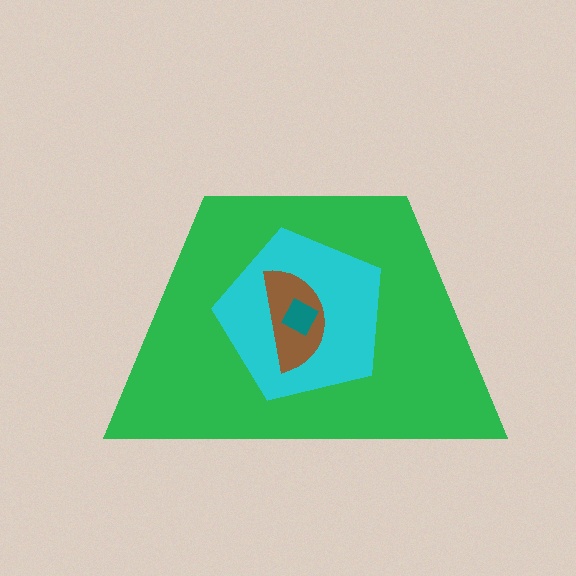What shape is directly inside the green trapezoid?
The cyan pentagon.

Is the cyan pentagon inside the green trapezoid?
Yes.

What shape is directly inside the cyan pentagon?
The brown semicircle.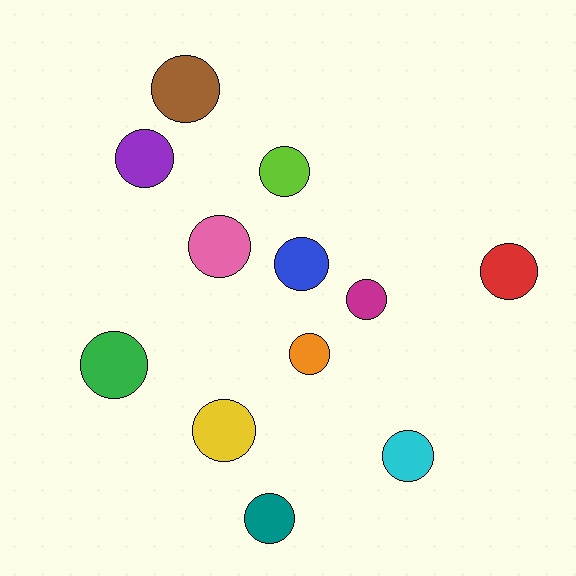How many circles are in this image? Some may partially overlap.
There are 12 circles.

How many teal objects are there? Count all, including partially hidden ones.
There is 1 teal object.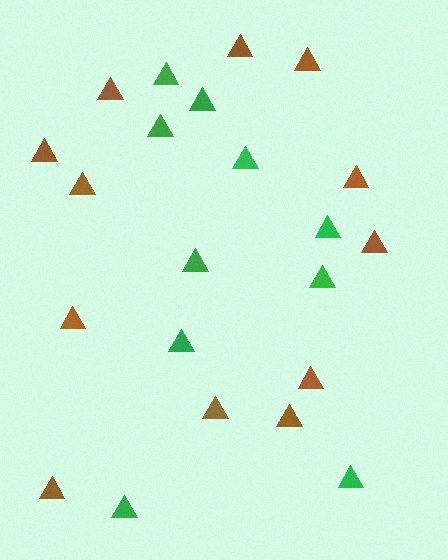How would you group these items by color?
There are 2 groups: one group of green triangles (10) and one group of brown triangles (12).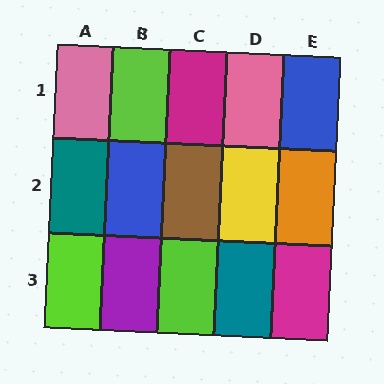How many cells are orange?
1 cell is orange.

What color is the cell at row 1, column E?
Blue.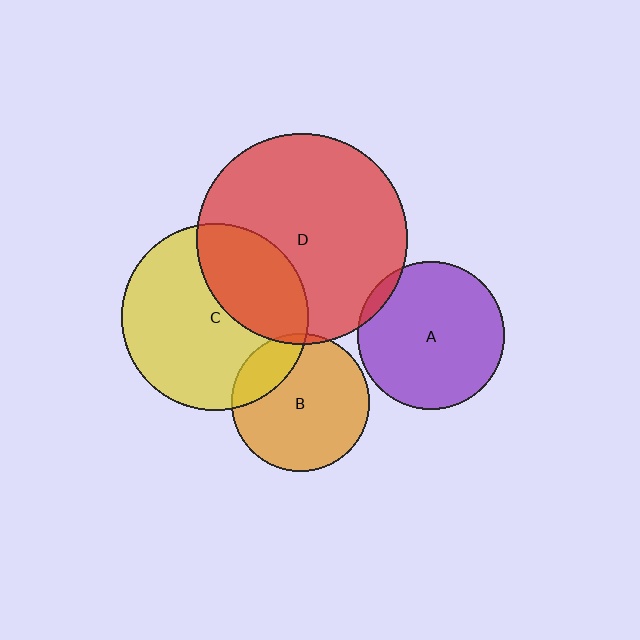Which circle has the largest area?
Circle D (red).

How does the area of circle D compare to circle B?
Approximately 2.3 times.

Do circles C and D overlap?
Yes.